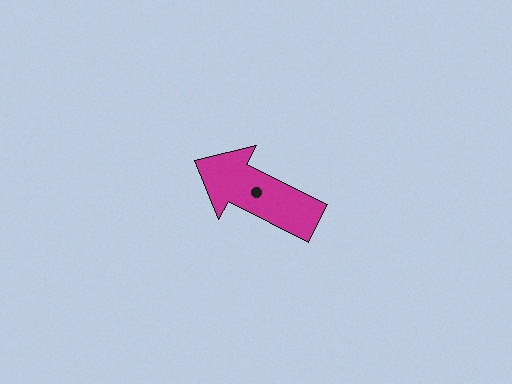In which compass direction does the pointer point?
Northwest.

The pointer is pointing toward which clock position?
Roughly 10 o'clock.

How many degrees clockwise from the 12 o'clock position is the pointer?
Approximately 297 degrees.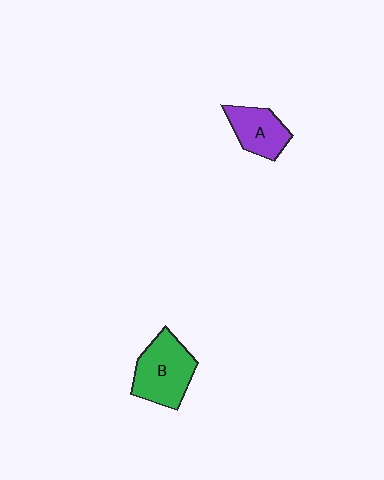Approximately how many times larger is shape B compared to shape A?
Approximately 1.4 times.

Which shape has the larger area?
Shape B (green).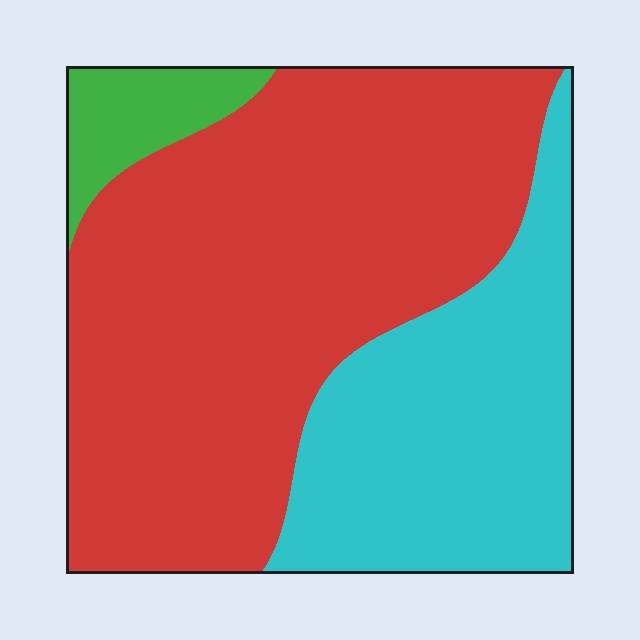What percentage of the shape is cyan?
Cyan covers about 30% of the shape.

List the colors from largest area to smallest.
From largest to smallest: red, cyan, green.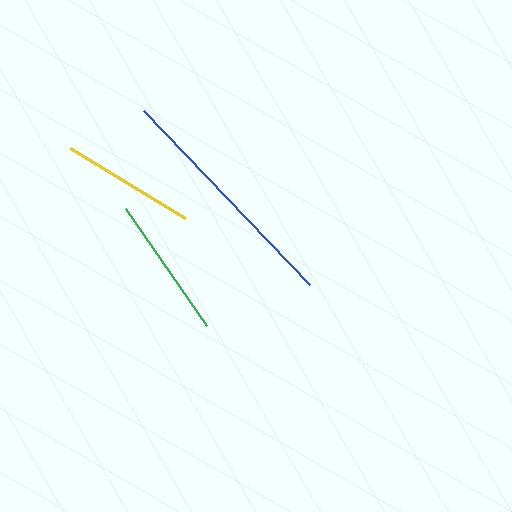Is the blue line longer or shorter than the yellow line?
The blue line is longer than the yellow line.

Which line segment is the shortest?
The yellow line is the shortest at approximately 135 pixels.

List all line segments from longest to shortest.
From longest to shortest: blue, green, yellow.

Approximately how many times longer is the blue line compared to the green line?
The blue line is approximately 1.7 times the length of the green line.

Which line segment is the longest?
The blue line is the longest at approximately 241 pixels.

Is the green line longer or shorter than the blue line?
The blue line is longer than the green line.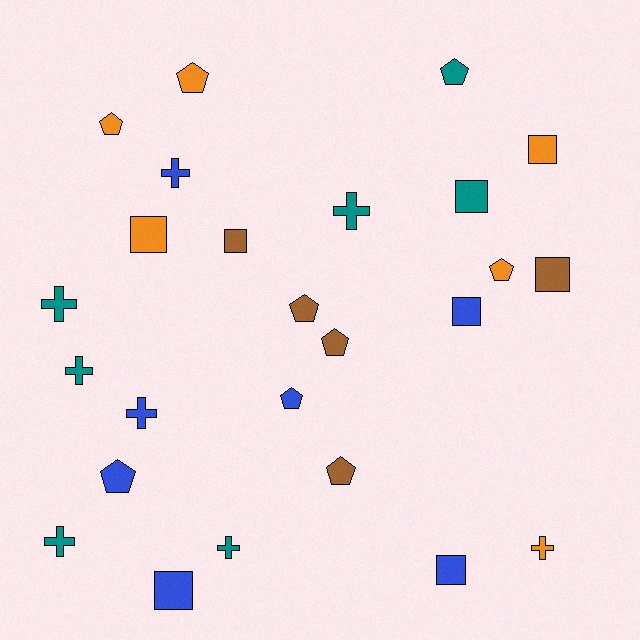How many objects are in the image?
There are 25 objects.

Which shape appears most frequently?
Pentagon, with 9 objects.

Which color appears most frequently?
Teal, with 7 objects.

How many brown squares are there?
There are 2 brown squares.